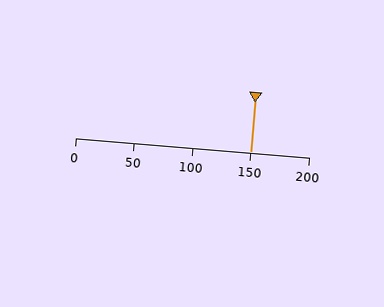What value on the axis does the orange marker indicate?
The marker indicates approximately 150.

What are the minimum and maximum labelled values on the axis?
The axis runs from 0 to 200.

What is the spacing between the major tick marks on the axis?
The major ticks are spaced 50 apart.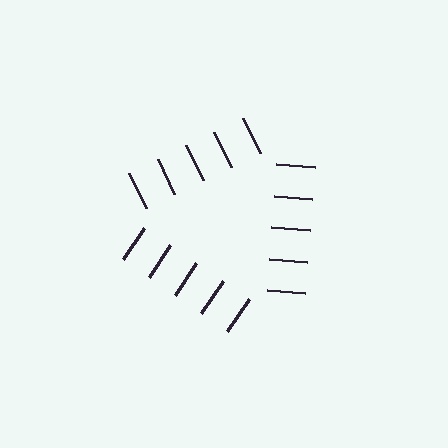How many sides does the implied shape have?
3 sides — the line-ends trace a triangle.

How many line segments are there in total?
15 — 5 along each of the 3 edges.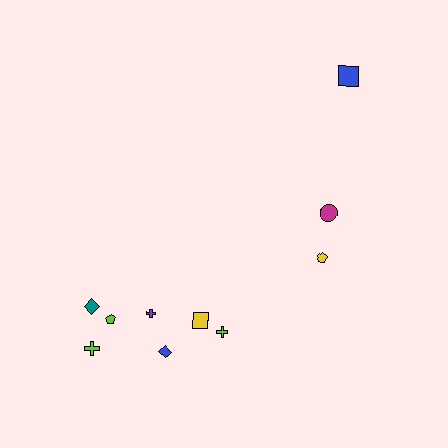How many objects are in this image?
There are 10 objects.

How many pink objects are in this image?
There are no pink objects.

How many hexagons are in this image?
There are no hexagons.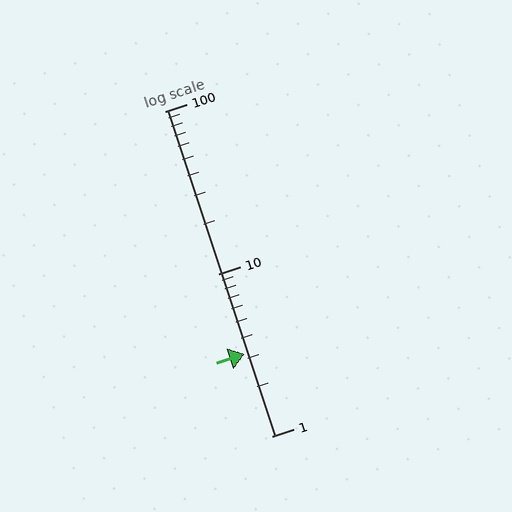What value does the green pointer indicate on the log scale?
The pointer indicates approximately 3.2.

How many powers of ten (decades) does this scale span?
The scale spans 2 decades, from 1 to 100.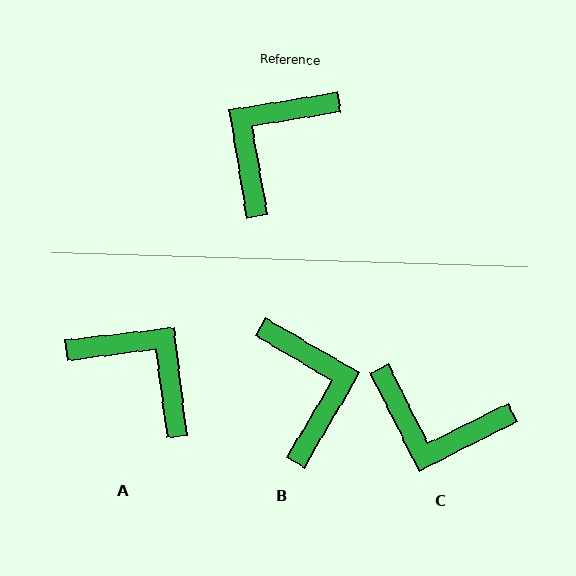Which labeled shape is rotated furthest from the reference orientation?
B, about 130 degrees away.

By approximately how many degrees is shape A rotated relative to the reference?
Approximately 92 degrees clockwise.